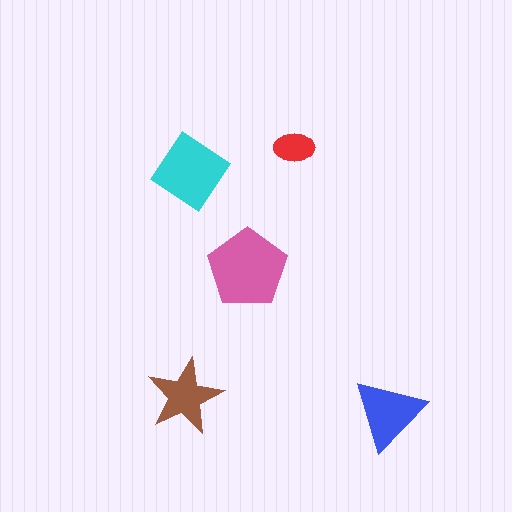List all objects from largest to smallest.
The pink pentagon, the cyan diamond, the blue triangle, the brown star, the red ellipse.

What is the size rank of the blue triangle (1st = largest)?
3rd.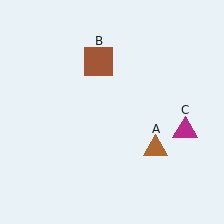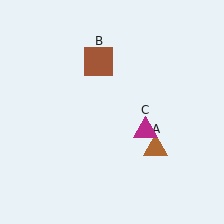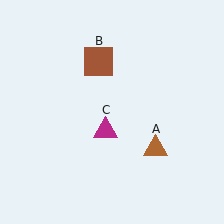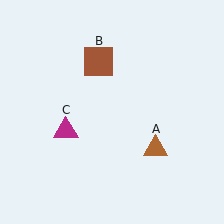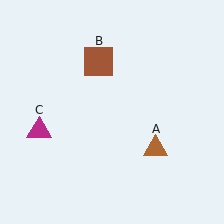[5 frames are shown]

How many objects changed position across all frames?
1 object changed position: magenta triangle (object C).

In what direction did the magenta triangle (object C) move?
The magenta triangle (object C) moved left.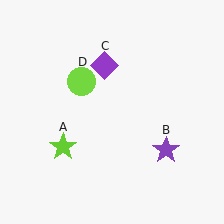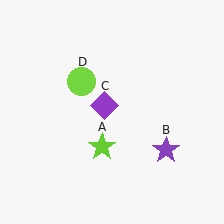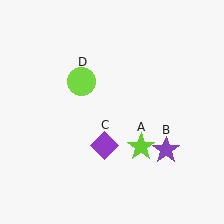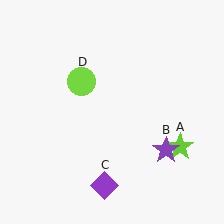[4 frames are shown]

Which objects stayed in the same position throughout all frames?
Purple star (object B) and lime circle (object D) remained stationary.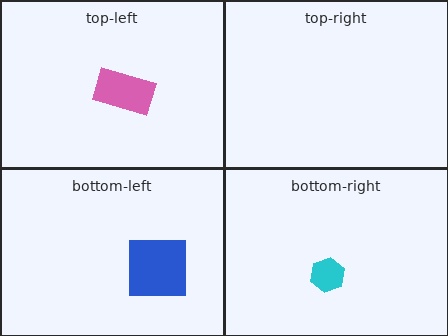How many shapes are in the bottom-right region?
1.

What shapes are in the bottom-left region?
The blue square.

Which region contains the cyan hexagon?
The bottom-right region.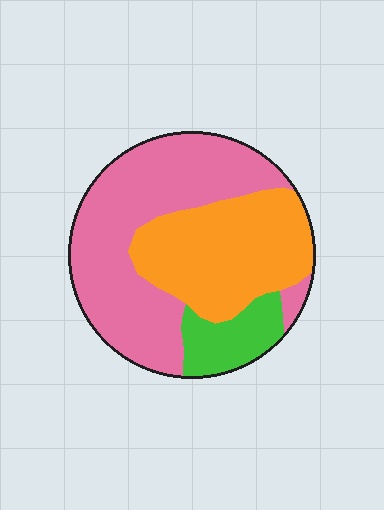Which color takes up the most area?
Pink, at roughly 50%.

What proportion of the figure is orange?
Orange covers about 35% of the figure.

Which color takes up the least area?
Green, at roughly 10%.